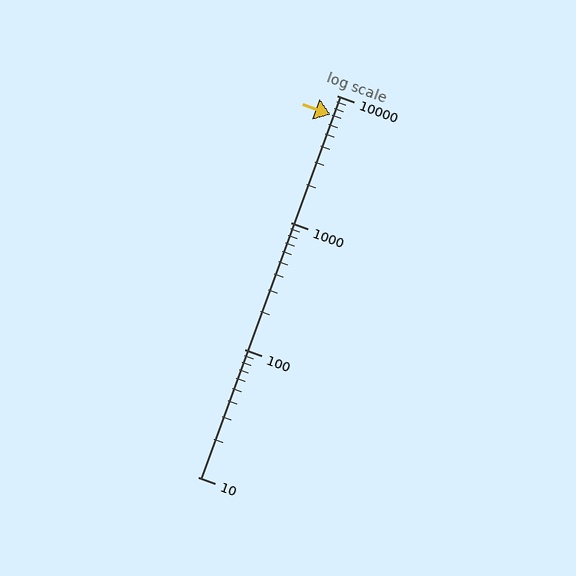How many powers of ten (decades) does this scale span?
The scale spans 3 decades, from 10 to 10000.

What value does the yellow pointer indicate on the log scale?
The pointer indicates approximately 7000.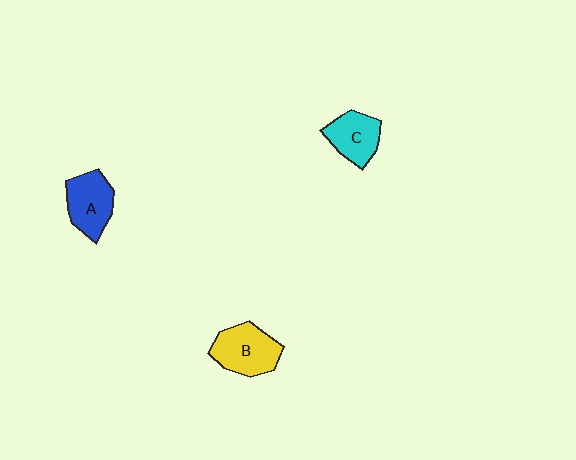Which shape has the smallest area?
Shape C (cyan).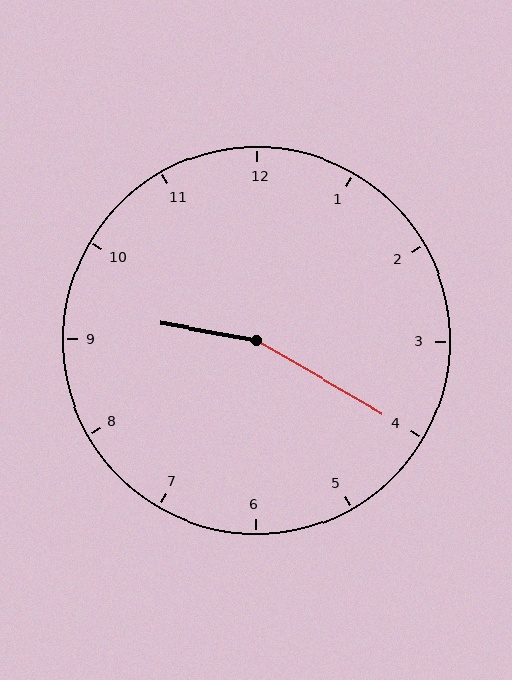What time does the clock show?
9:20.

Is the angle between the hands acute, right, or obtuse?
It is obtuse.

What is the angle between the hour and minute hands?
Approximately 160 degrees.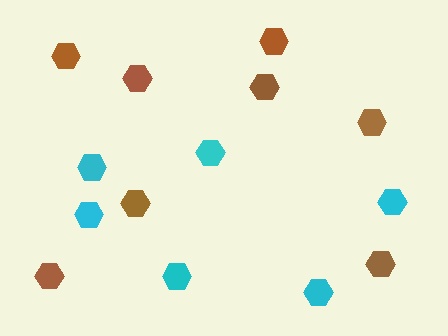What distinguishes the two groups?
There are 2 groups: one group of brown hexagons (8) and one group of cyan hexagons (6).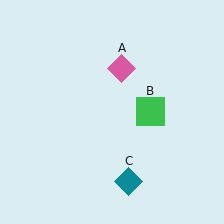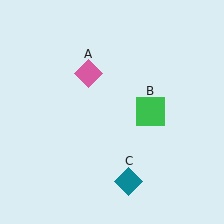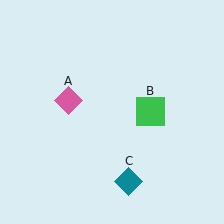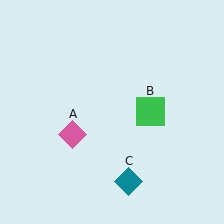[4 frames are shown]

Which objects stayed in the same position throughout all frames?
Green square (object B) and teal diamond (object C) remained stationary.